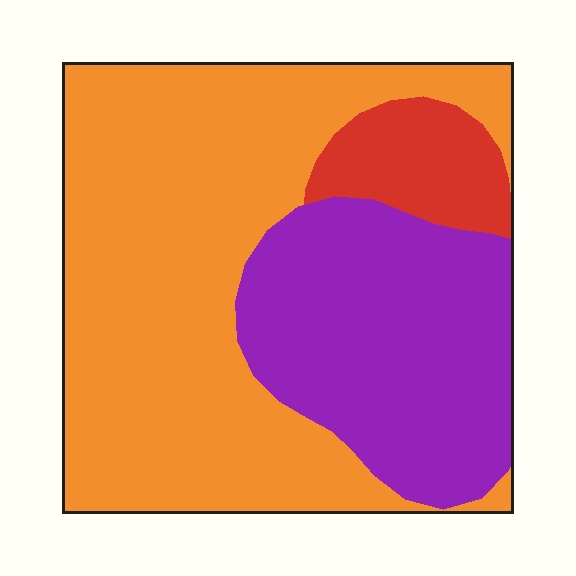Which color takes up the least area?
Red, at roughly 10%.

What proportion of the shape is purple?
Purple covers about 30% of the shape.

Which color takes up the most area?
Orange, at roughly 60%.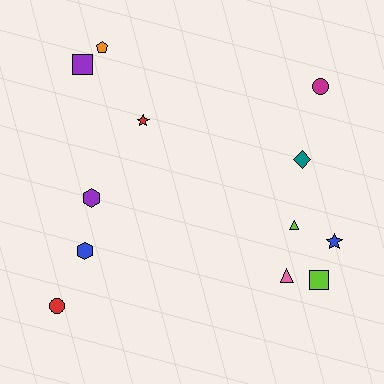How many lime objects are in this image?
There are 2 lime objects.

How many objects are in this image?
There are 12 objects.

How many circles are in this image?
There are 2 circles.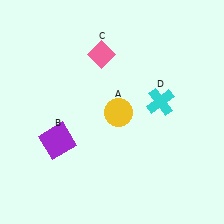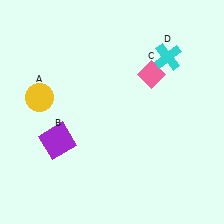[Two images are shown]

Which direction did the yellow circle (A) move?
The yellow circle (A) moved left.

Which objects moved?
The objects that moved are: the yellow circle (A), the pink diamond (C), the cyan cross (D).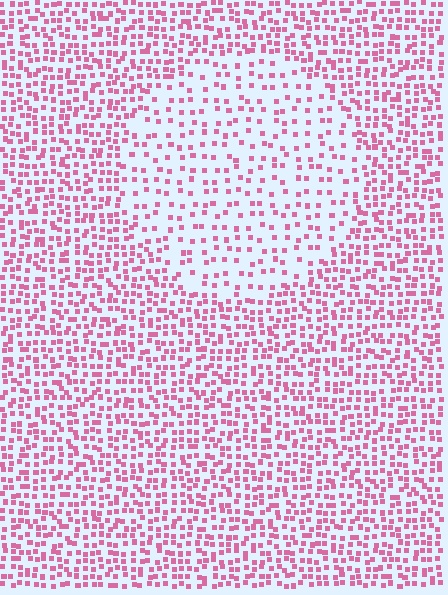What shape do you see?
I see a circle.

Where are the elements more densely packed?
The elements are more densely packed outside the circle boundary.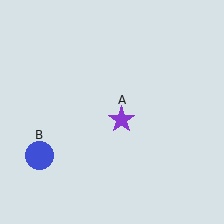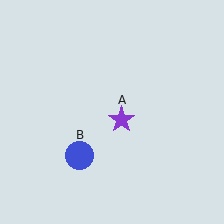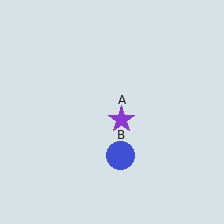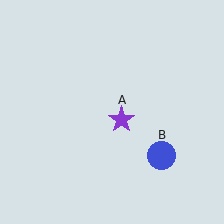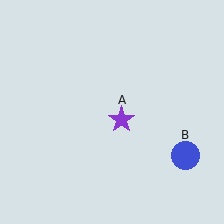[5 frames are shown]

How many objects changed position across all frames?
1 object changed position: blue circle (object B).